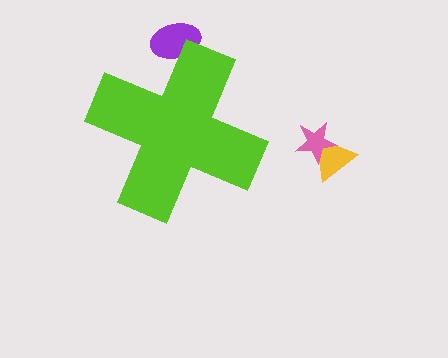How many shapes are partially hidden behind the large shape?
1 shape is partially hidden.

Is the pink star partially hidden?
No, the pink star is fully visible.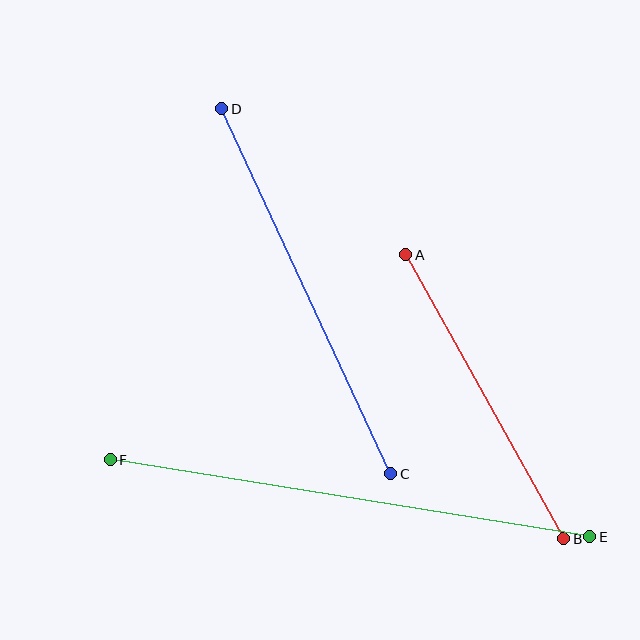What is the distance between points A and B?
The distance is approximately 325 pixels.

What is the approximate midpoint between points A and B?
The midpoint is at approximately (485, 397) pixels.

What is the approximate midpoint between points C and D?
The midpoint is at approximately (306, 291) pixels.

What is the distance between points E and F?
The distance is approximately 485 pixels.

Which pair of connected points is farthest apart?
Points E and F are farthest apart.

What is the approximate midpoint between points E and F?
The midpoint is at approximately (350, 498) pixels.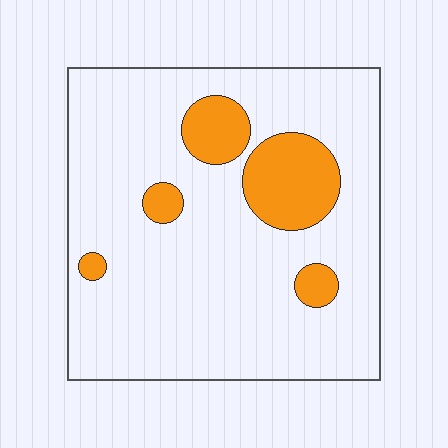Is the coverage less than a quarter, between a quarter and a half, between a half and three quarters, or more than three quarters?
Less than a quarter.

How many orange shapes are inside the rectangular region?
5.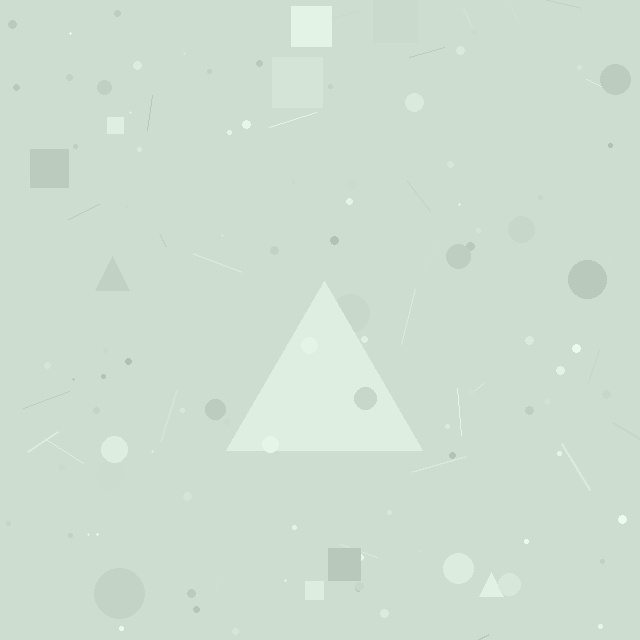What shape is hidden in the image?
A triangle is hidden in the image.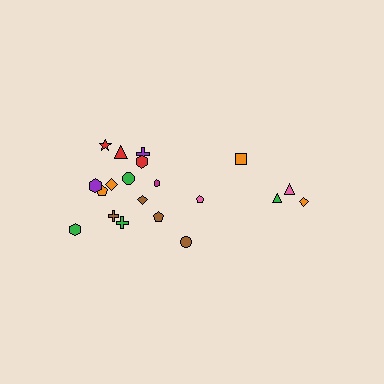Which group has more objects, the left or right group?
The left group.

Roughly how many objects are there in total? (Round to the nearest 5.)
Roughly 20 objects in total.